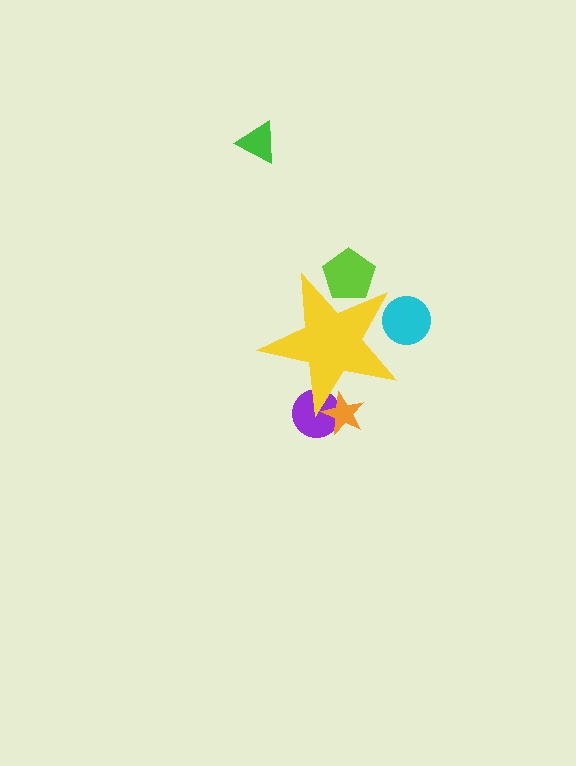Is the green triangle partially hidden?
No, the green triangle is fully visible.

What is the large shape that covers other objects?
A yellow star.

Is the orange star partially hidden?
Yes, the orange star is partially hidden behind the yellow star.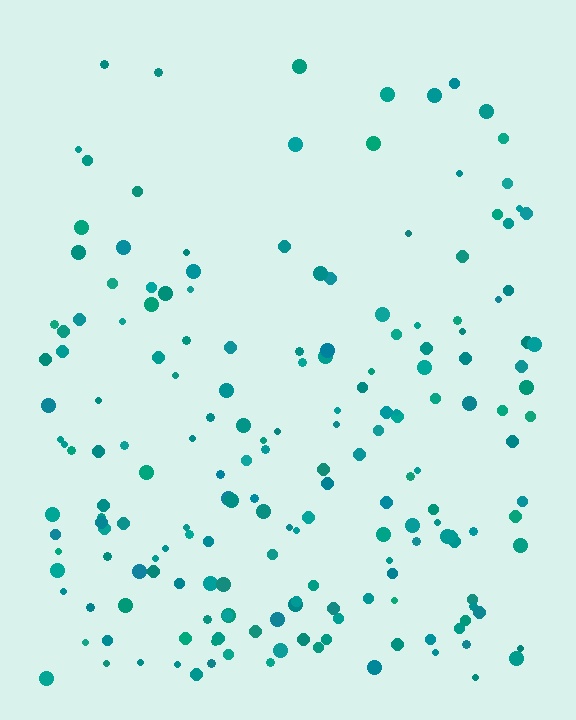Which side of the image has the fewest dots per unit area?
The top.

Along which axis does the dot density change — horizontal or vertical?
Vertical.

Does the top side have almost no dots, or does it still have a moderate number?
Still a moderate number, just noticeably fewer than the bottom.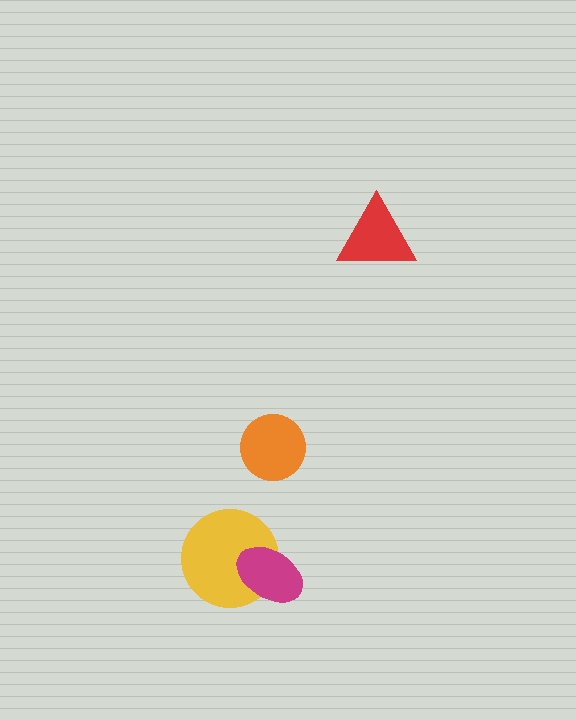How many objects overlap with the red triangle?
0 objects overlap with the red triangle.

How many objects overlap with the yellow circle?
1 object overlaps with the yellow circle.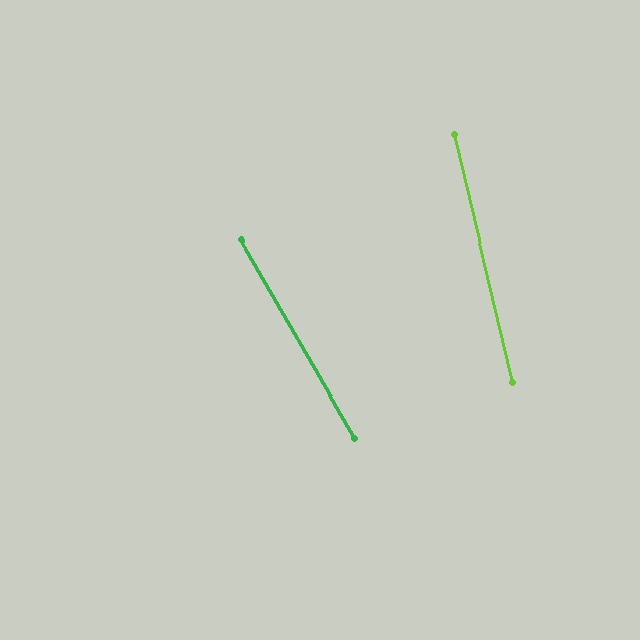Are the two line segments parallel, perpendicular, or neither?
Neither parallel nor perpendicular — they differ by about 17°.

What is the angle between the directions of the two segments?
Approximately 17 degrees.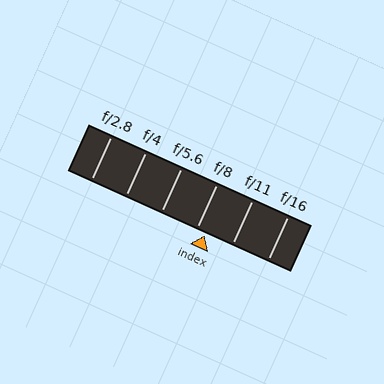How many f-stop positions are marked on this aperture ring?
There are 6 f-stop positions marked.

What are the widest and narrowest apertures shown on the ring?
The widest aperture shown is f/2.8 and the narrowest is f/16.